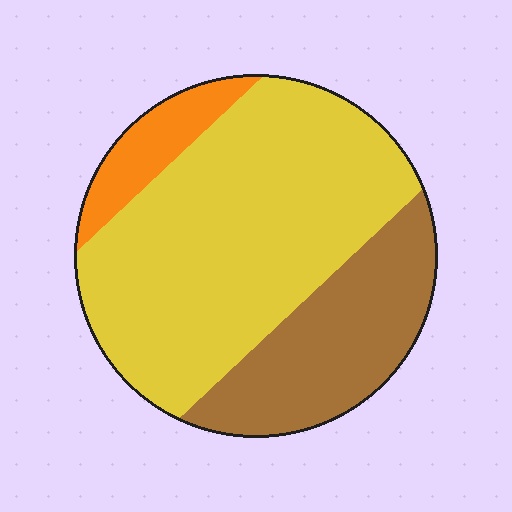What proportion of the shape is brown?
Brown takes up about one quarter (1/4) of the shape.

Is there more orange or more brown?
Brown.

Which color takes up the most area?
Yellow, at roughly 65%.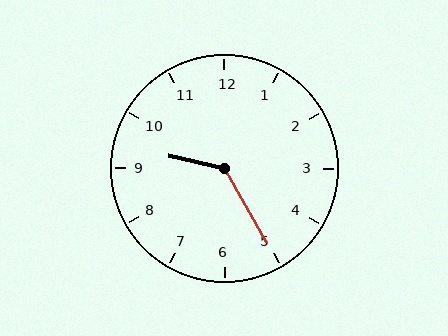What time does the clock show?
9:25.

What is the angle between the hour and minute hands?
Approximately 132 degrees.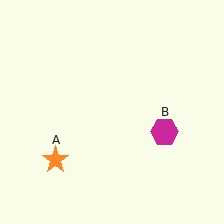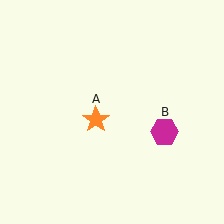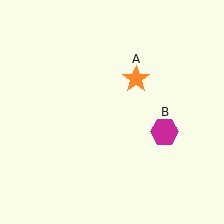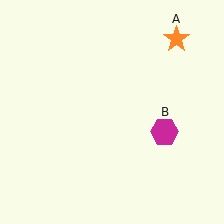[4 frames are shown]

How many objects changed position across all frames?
1 object changed position: orange star (object A).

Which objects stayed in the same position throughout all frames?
Magenta hexagon (object B) remained stationary.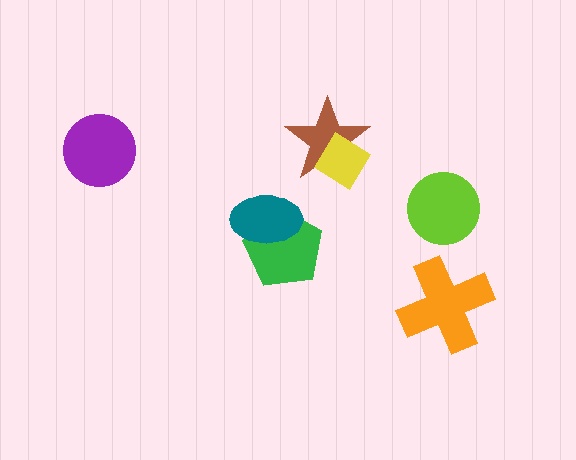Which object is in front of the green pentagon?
The teal ellipse is in front of the green pentagon.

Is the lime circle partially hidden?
No, no other shape covers it.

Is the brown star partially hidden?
Yes, it is partially covered by another shape.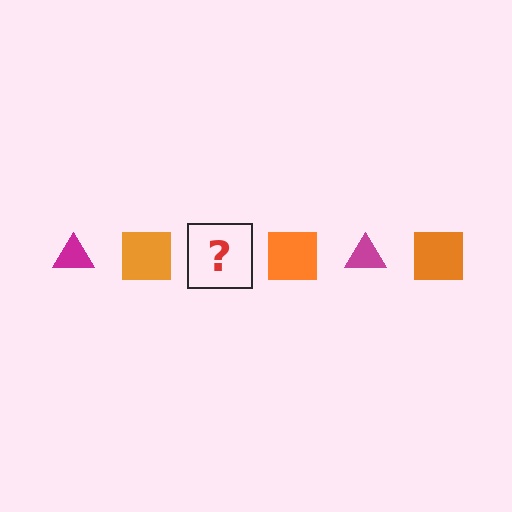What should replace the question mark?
The question mark should be replaced with a magenta triangle.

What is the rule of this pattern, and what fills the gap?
The rule is that the pattern alternates between magenta triangle and orange square. The gap should be filled with a magenta triangle.